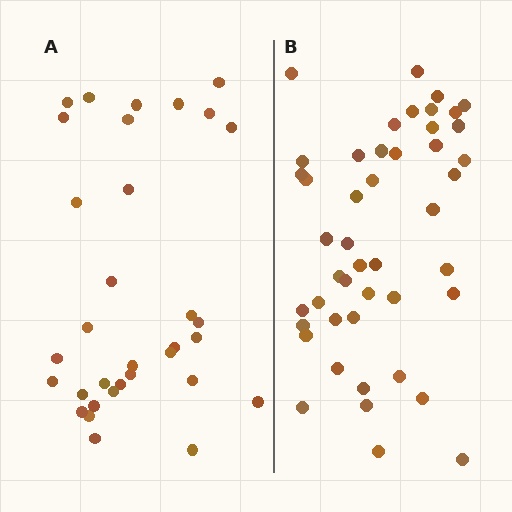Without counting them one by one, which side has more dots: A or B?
Region B (the right region) has more dots.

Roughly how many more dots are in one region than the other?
Region B has approximately 15 more dots than region A.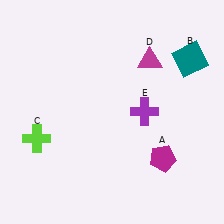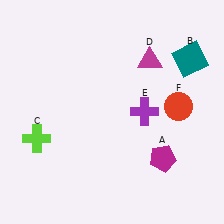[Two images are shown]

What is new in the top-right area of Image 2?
A red circle (F) was added in the top-right area of Image 2.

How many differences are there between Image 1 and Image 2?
There is 1 difference between the two images.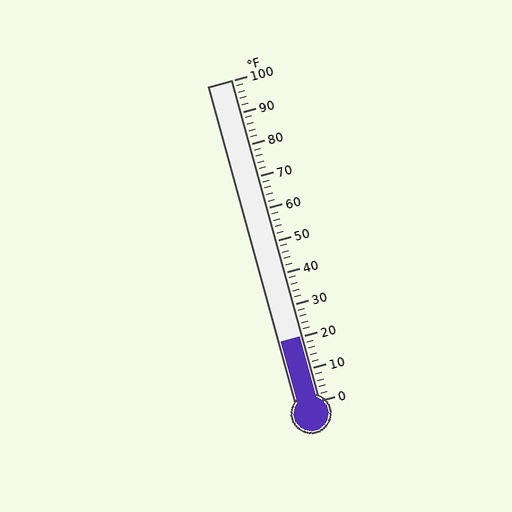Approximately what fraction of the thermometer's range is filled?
The thermometer is filled to approximately 20% of its range.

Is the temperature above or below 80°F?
The temperature is below 80°F.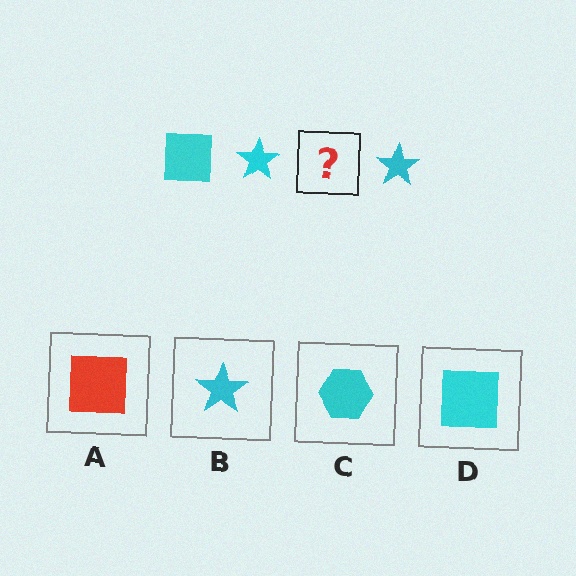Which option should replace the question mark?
Option D.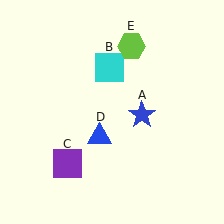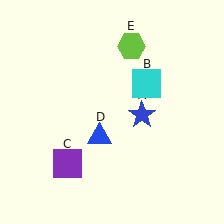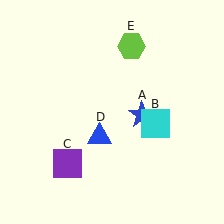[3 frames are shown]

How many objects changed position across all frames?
1 object changed position: cyan square (object B).